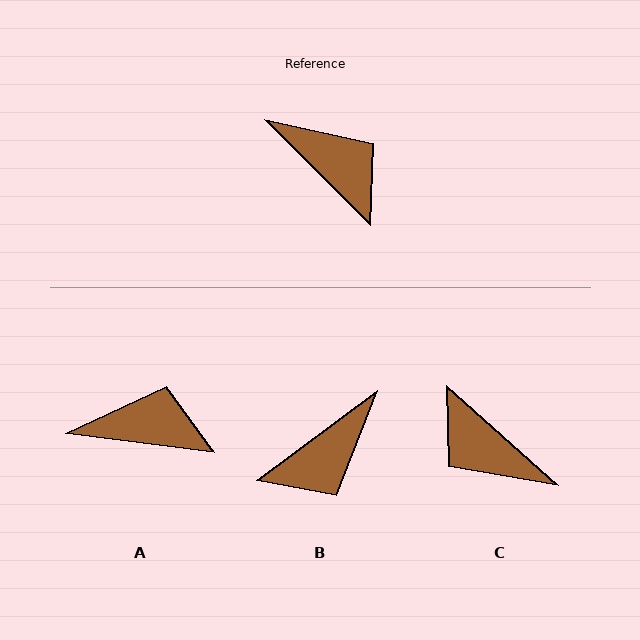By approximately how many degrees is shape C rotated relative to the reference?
Approximately 177 degrees clockwise.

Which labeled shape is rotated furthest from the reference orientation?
C, about 177 degrees away.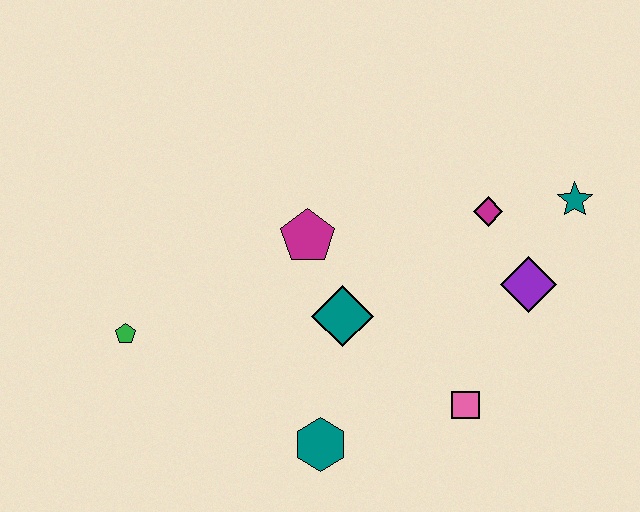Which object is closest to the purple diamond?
The magenta diamond is closest to the purple diamond.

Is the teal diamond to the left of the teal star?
Yes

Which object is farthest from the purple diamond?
The green pentagon is farthest from the purple diamond.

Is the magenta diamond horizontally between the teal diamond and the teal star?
Yes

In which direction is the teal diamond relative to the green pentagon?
The teal diamond is to the right of the green pentagon.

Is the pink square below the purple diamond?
Yes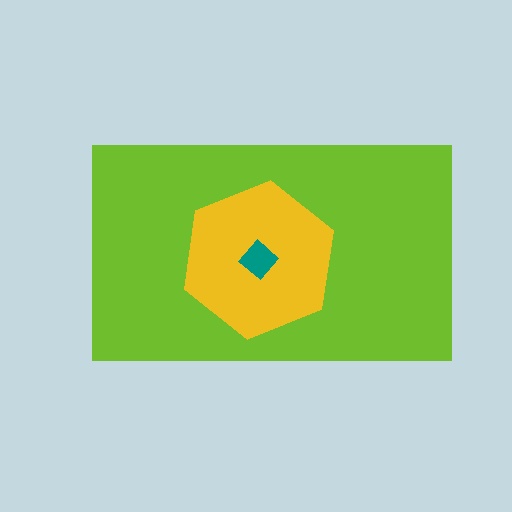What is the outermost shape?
The lime rectangle.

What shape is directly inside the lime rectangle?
The yellow hexagon.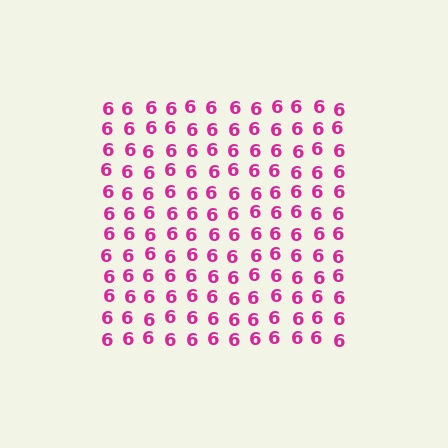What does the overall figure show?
The overall figure shows a square.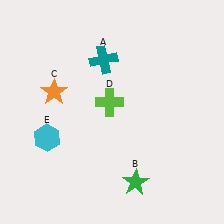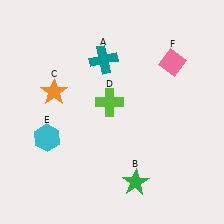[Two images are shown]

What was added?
A pink diamond (F) was added in Image 2.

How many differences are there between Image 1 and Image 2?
There is 1 difference between the two images.